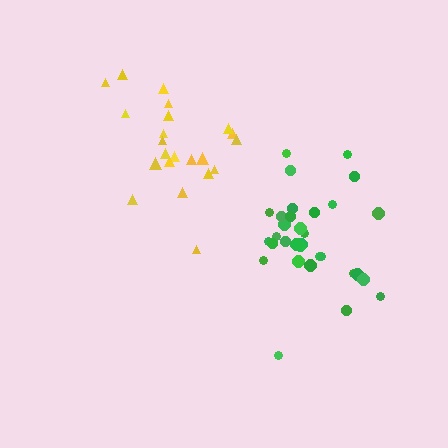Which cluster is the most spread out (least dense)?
Yellow.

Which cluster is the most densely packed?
Green.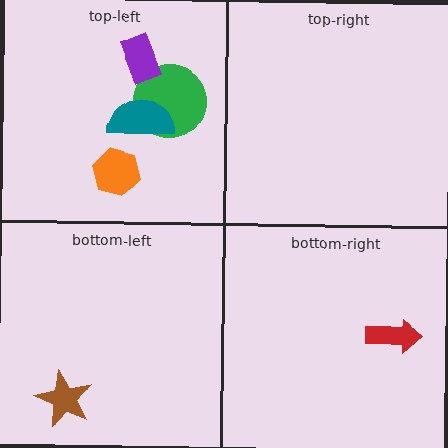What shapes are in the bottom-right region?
The red arrow.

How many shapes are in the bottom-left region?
1.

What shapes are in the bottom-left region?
The brown star.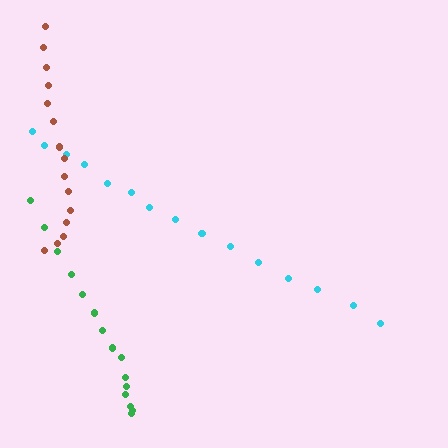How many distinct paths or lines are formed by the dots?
There are 3 distinct paths.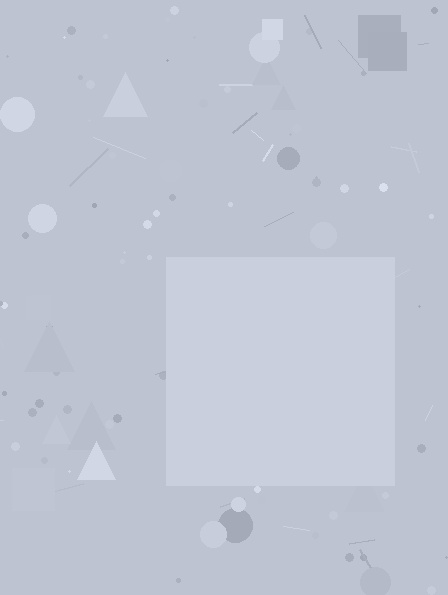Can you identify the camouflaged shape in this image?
The camouflaged shape is a square.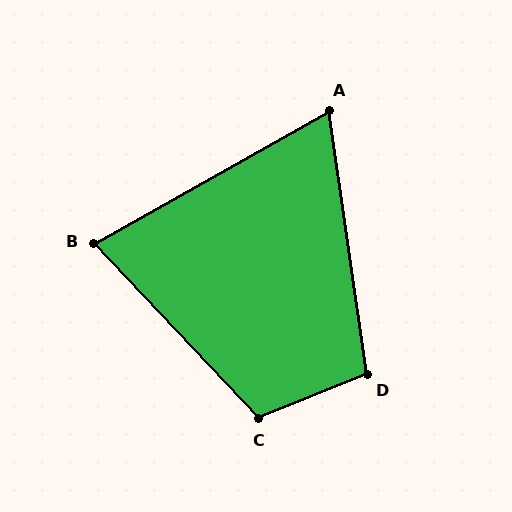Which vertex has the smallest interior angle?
A, at approximately 69 degrees.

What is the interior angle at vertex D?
Approximately 104 degrees (obtuse).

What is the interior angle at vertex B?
Approximately 76 degrees (acute).